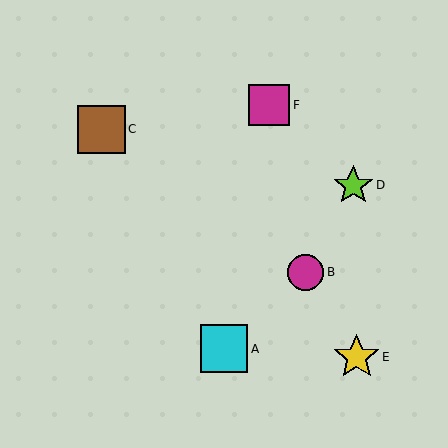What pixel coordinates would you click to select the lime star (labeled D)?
Click at (353, 186) to select the lime star D.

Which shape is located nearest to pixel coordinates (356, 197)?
The lime star (labeled D) at (353, 186) is nearest to that location.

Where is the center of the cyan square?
The center of the cyan square is at (224, 349).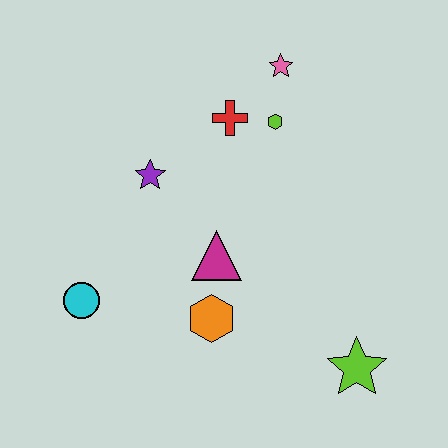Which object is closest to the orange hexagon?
The magenta triangle is closest to the orange hexagon.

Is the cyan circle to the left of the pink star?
Yes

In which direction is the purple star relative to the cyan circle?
The purple star is above the cyan circle.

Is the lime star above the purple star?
No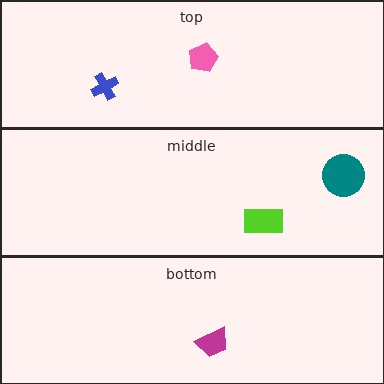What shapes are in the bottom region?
The magenta trapezoid.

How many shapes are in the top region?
2.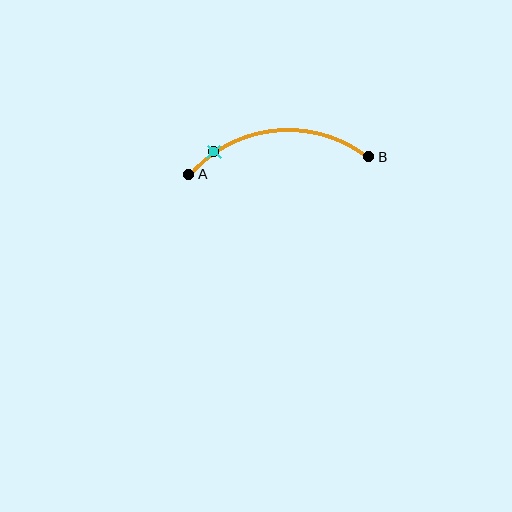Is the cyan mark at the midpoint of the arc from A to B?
No. The cyan mark lies on the arc but is closer to endpoint A. The arc midpoint would be at the point on the curve equidistant along the arc from both A and B.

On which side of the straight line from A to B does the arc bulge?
The arc bulges above the straight line connecting A and B.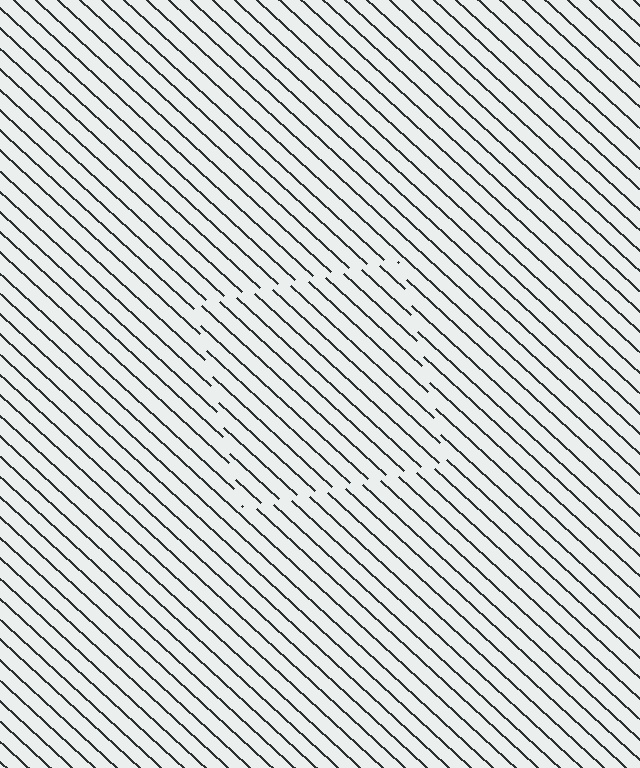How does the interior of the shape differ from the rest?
The interior of the shape contains the same grating, shifted by half a period — the contour is defined by the phase discontinuity where line-ends from the inner and outer gratings abut.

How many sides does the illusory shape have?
4 sides — the line-ends trace a square.